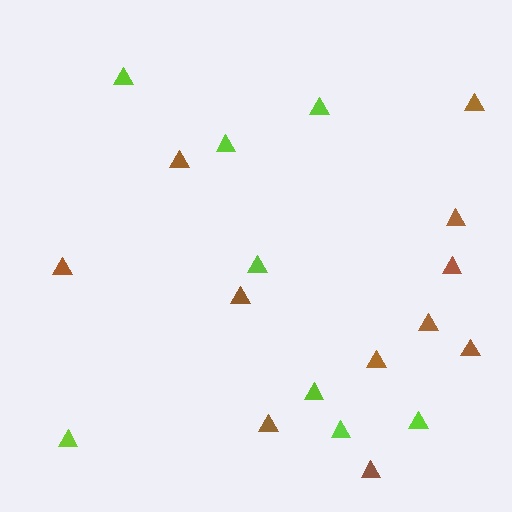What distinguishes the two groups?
There are 2 groups: one group of brown triangles (11) and one group of lime triangles (8).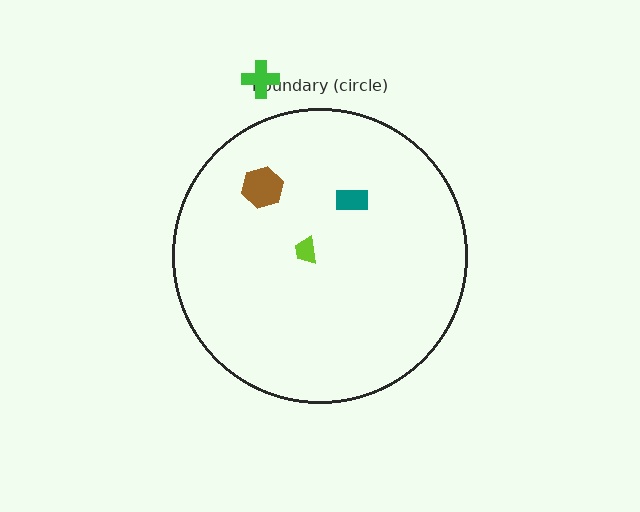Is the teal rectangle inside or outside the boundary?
Inside.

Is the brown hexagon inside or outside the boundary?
Inside.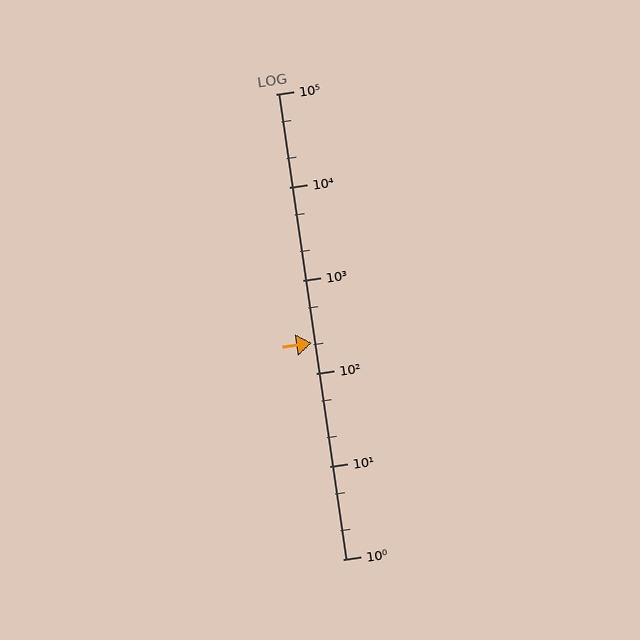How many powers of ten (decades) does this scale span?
The scale spans 5 decades, from 1 to 100000.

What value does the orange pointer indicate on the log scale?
The pointer indicates approximately 210.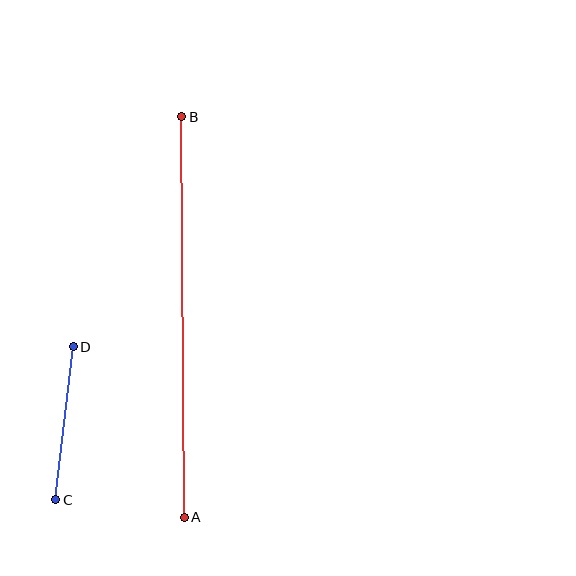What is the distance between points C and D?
The distance is approximately 154 pixels.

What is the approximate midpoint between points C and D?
The midpoint is at approximately (65, 423) pixels.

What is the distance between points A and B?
The distance is approximately 401 pixels.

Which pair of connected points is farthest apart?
Points A and B are farthest apart.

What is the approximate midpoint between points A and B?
The midpoint is at approximately (183, 317) pixels.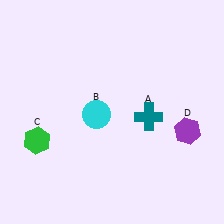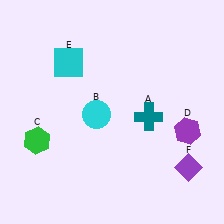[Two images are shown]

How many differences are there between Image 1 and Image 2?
There are 2 differences between the two images.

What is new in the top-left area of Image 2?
A cyan square (E) was added in the top-left area of Image 2.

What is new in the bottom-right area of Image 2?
A purple diamond (F) was added in the bottom-right area of Image 2.